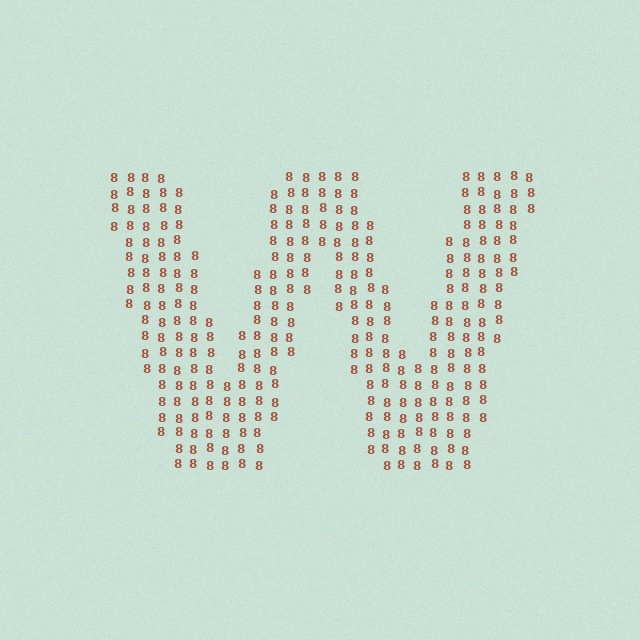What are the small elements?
The small elements are digit 8's.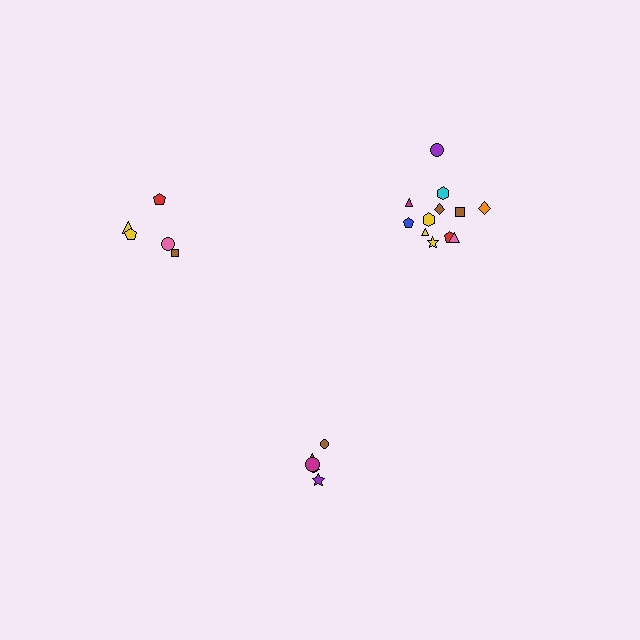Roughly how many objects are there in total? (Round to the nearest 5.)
Roughly 25 objects in total.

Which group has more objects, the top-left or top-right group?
The top-right group.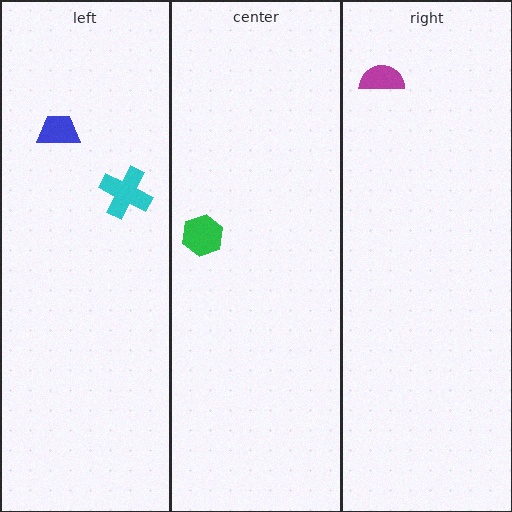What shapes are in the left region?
The blue trapezoid, the cyan cross.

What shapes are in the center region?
The green hexagon.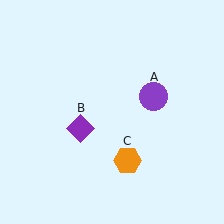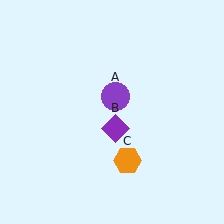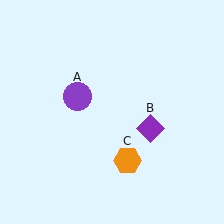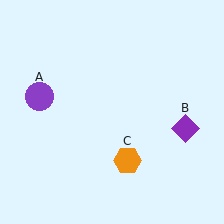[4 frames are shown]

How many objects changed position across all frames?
2 objects changed position: purple circle (object A), purple diamond (object B).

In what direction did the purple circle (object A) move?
The purple circle (object A) moved left.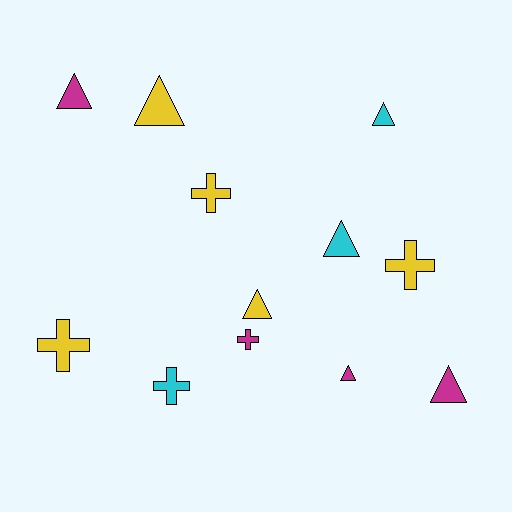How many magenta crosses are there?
There is 1 magenta cross.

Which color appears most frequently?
Yellow, with 5 objects.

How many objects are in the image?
There are 12 objects.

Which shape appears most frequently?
Triangle, with 7 objects.